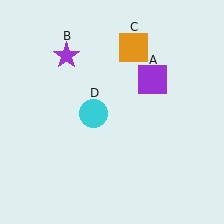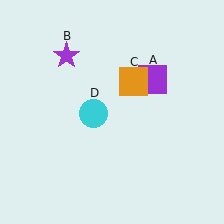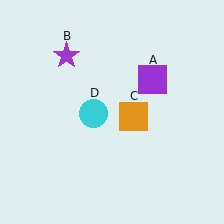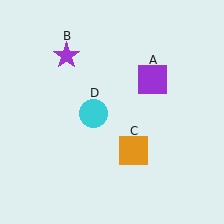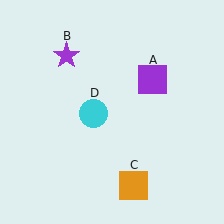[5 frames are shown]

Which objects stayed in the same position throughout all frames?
Purple square (object A) and purple star (object B) and cyan circle (object D) remained stationary.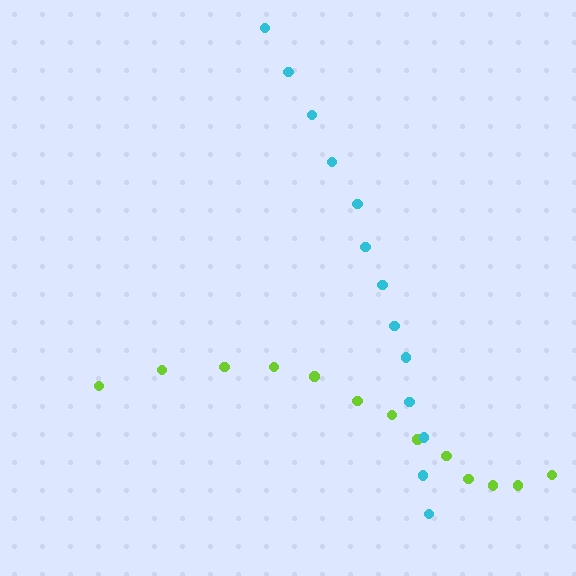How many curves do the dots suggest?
There are 2 distinct paths.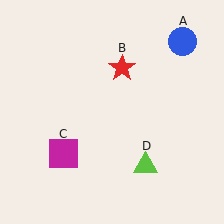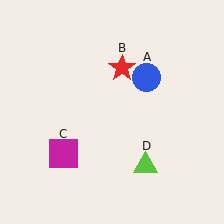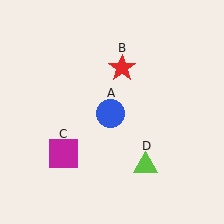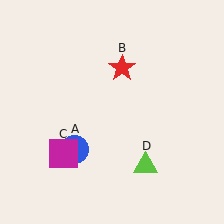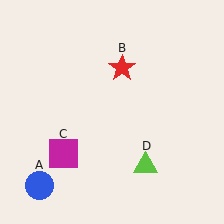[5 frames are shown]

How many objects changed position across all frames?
1 object changed position: blue circle (object A).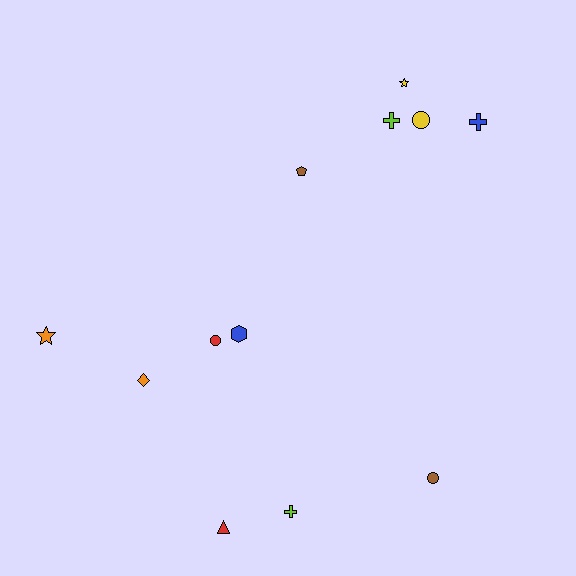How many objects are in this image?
There are 12 objects.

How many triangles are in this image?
There is 1 triangle.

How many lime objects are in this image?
There are 2 lime objects.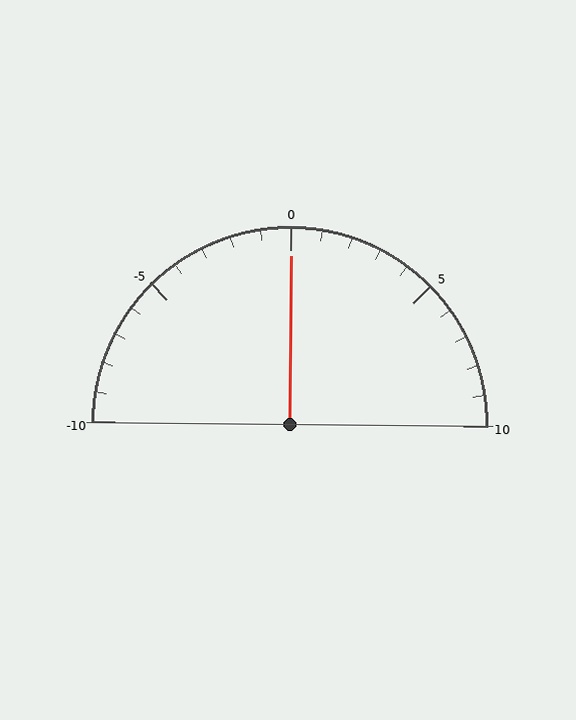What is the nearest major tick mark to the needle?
The nearest major tick mark is 0.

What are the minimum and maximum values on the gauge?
The gauge ranges from -10 to 10.